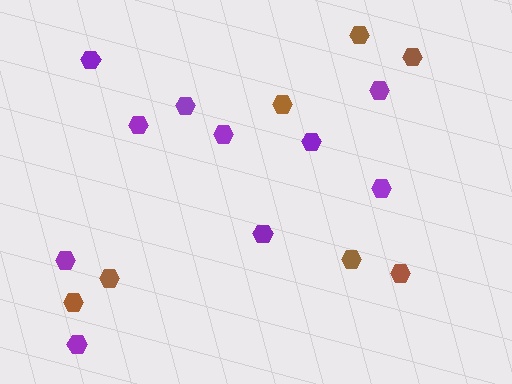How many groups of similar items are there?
There are 2 groups: one group of purple hexagons (10) and one group of brown hexagons (7).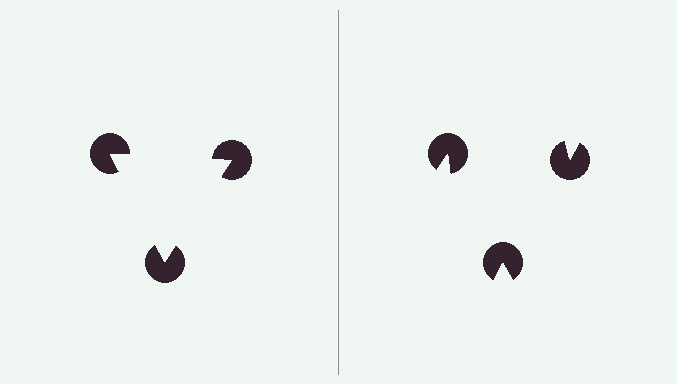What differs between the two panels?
The pac-man discs are positioned identically on both sides; only the wedge orientations differ. On the left they align to a triangle; on the right they are misaligned.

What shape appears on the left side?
An illusory triangle.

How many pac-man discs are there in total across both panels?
6 — 3 on each side.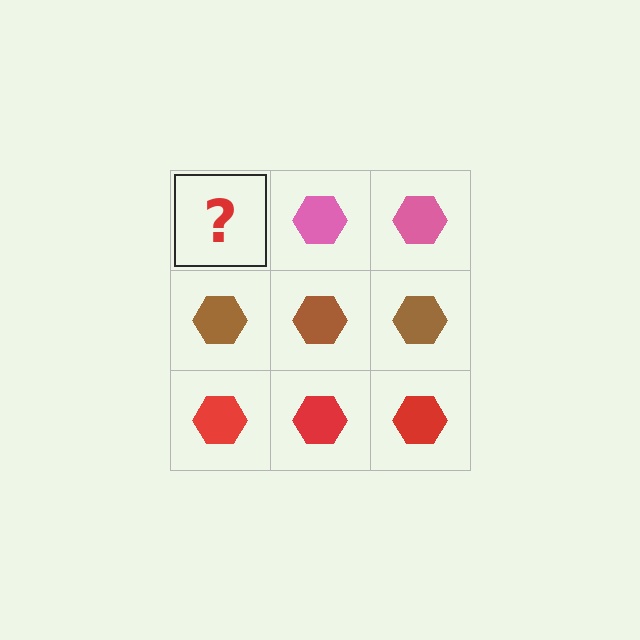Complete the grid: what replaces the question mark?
The question mark should be replaced with a pink hexagon.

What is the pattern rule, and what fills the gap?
The rule is that each row has a consistent color. The gap should be filled with a pink hexagon.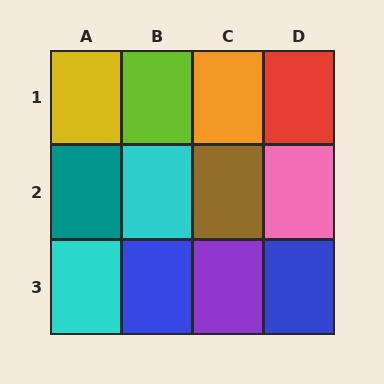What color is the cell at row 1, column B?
Lime.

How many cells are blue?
2 cells are blue.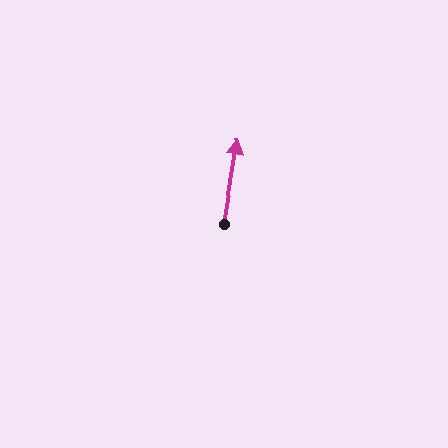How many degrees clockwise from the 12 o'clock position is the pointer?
Approximately 10 degrees.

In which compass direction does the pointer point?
North.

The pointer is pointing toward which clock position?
Roughly 12 o'clock.